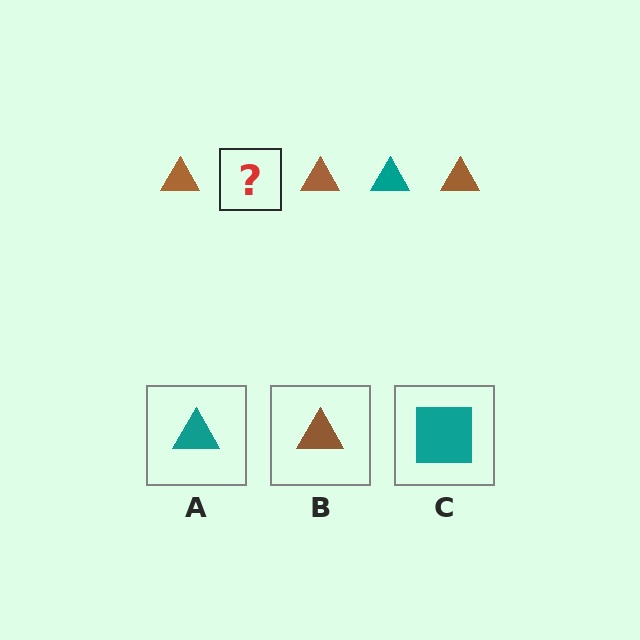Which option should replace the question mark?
Option A.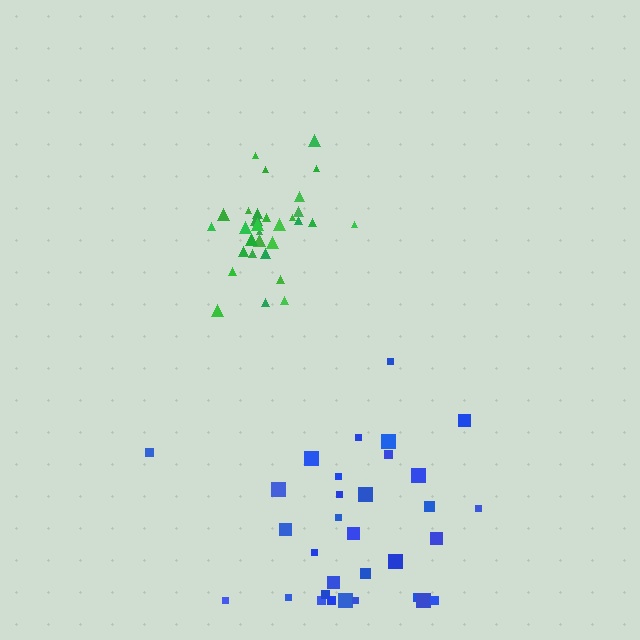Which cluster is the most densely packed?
Green.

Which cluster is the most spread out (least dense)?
Blue.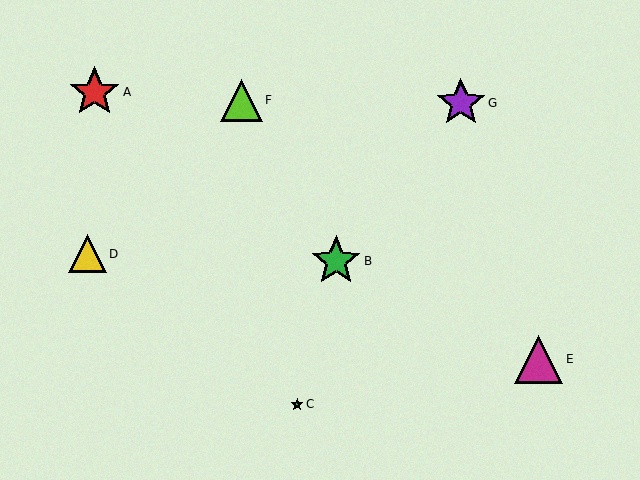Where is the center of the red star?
The center of the red star is at (94, 92).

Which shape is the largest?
The red star (labeled A) is the largest.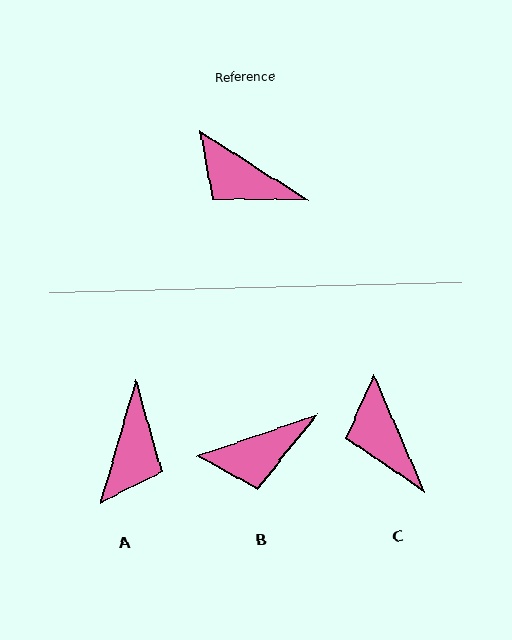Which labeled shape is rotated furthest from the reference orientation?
A, about 106 degrees away.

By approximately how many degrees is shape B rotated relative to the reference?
Approximately 51 degrees counter-clockwise.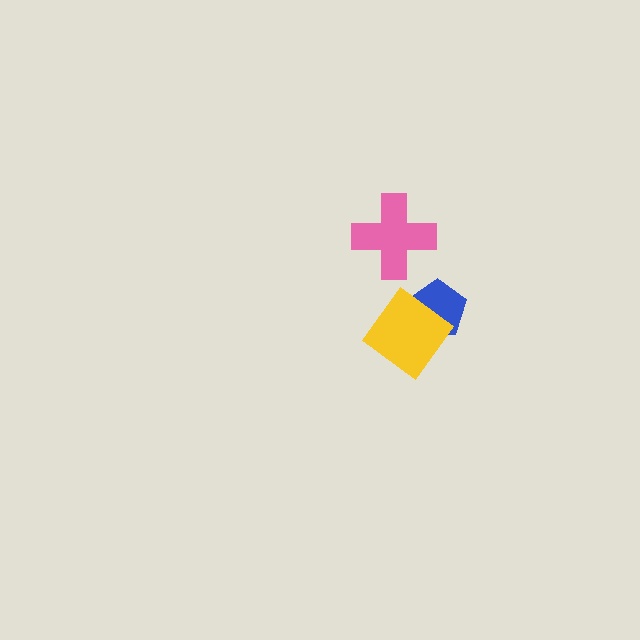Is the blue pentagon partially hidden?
Yes, it is partially covered by another shape.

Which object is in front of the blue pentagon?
The yellow diamond is in front of the blue pentagon.